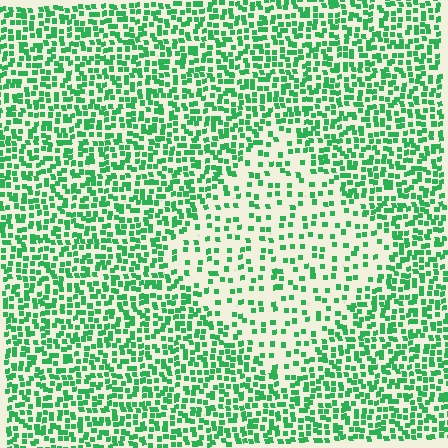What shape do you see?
I see a diamond.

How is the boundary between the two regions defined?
The boundary is defined by a change in element density (approximately 2.3x ratio). All elements are the same color, size, and shape.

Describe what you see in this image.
The image contains small green elements arranged at two different densities. A diamond-shaped region is visible where the elements are less densely packed than the surrounding area.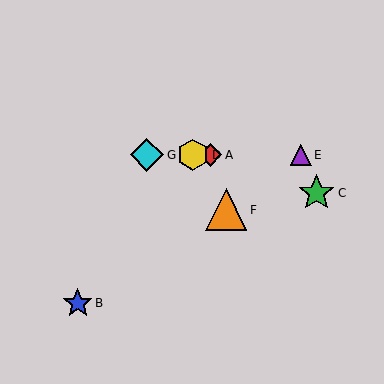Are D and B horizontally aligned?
No, D is at y≈155 and B is at y≈303.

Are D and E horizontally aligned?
Yes, both are at y≈155.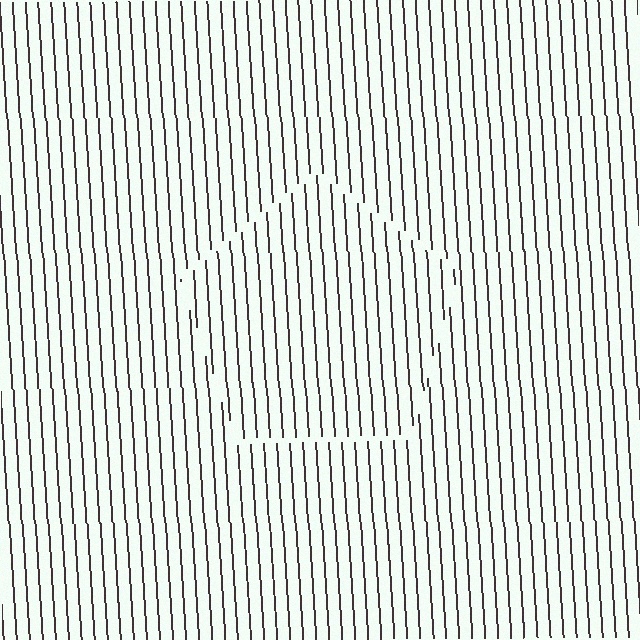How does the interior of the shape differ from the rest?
The interior of the shape contains the same grating, shifted by half a period — the contour is defined by the phase discontinuity where line-ends from the inner and outer gratings abut.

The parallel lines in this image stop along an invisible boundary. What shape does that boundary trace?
An illusory pentagon. The interior of the shape contains the same grating, shifted by half a period — the contour is defined by the phase discontinuity where line-ends from the inner and outer gratings abut.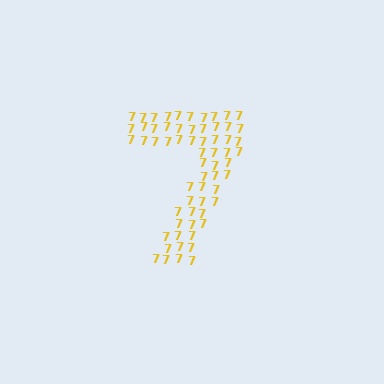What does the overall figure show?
The overall figure shows the digit 7.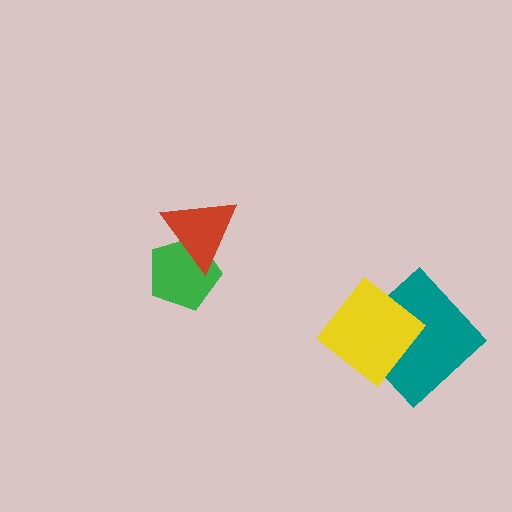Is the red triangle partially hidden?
No, no other shape covers it.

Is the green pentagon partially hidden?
Yes, it is partially covered by another shape.